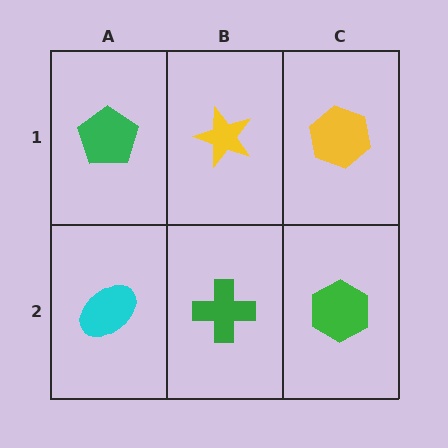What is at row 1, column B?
A yellow star.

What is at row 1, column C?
A yellow hexagon.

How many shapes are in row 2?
3 shapes.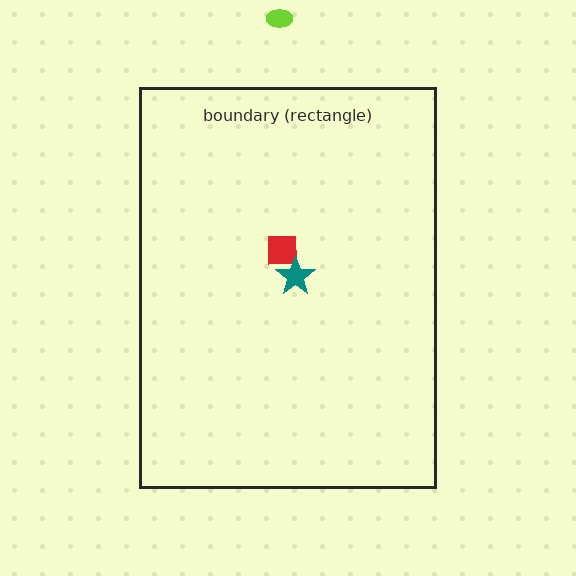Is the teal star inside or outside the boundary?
Inside.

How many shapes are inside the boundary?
2 inside, 1 outside.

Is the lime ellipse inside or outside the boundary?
Outside.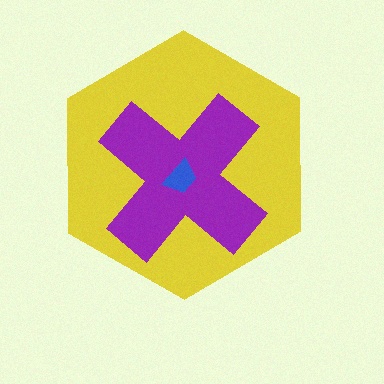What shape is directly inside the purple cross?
The blue trapezoid.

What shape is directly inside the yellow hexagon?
The purple cross.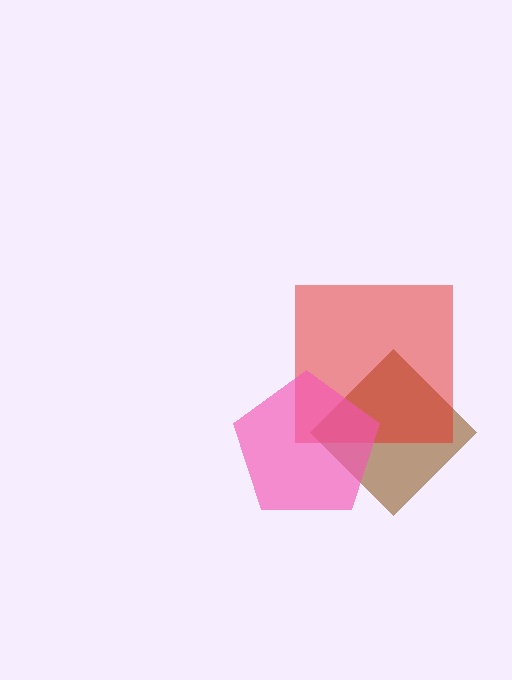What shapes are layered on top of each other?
The layered shapes are: a brown diamond, a red square, a pink pentagon.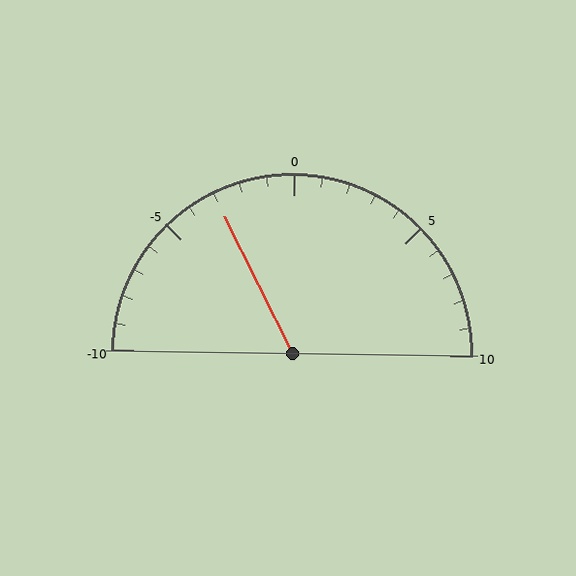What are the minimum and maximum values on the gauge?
The gauge ranges from -10 to 10.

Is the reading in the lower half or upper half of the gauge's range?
The reading is in the lower half of the range (-10 to 10).